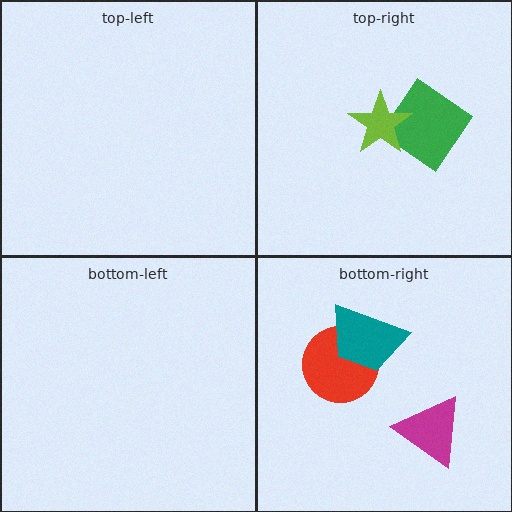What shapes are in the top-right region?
The green diamond, the lime star.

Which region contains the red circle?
The bottom-right region.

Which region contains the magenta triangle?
The bottom-right region.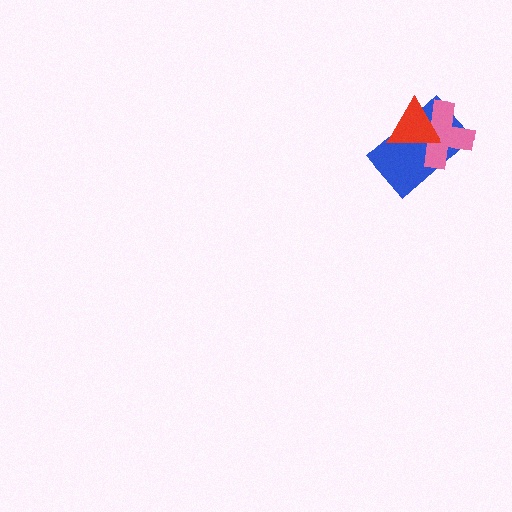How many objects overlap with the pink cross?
2 objects overlap with the pink cross.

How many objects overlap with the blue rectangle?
2 objects overlap with the blue rectangle.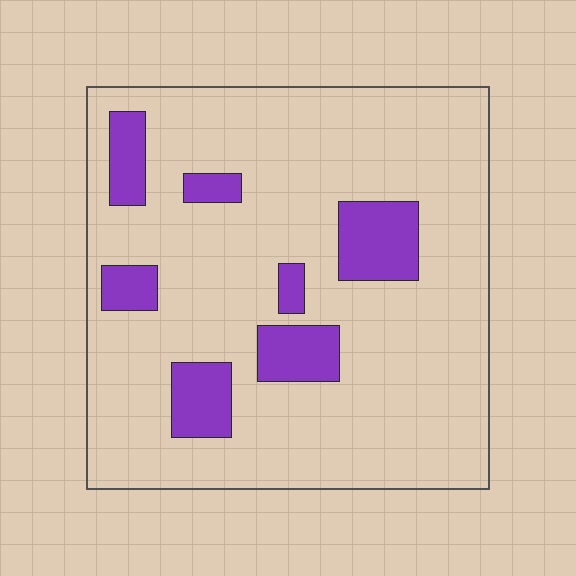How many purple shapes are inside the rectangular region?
7.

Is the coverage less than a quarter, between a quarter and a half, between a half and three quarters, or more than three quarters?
Less than a quarter.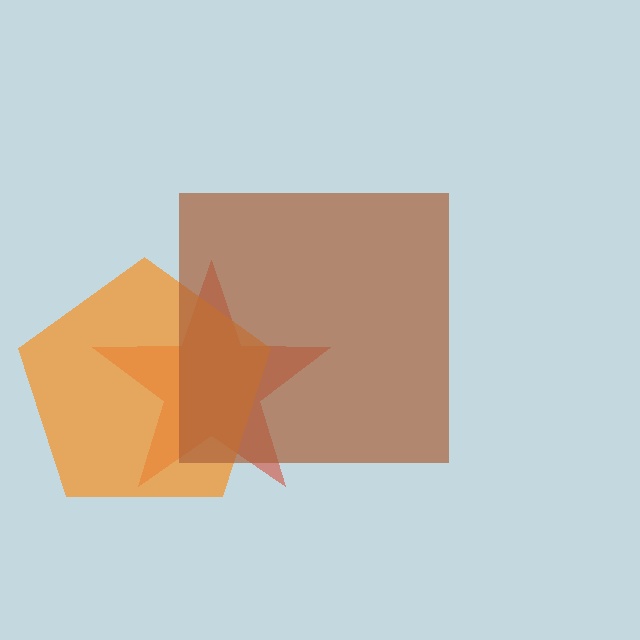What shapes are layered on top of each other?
The layered shapes are: a red star, an orange pentagon, a brown square.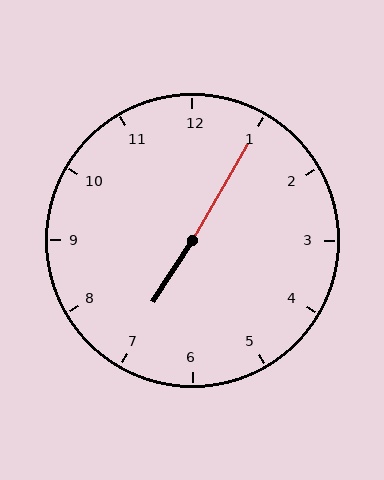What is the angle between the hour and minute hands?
Approximately 178 degrees.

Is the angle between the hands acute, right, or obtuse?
It is obtuse.